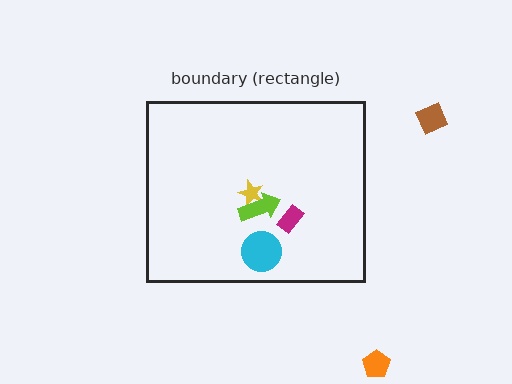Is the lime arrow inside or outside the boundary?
Inside.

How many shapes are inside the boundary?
4 inside, 2 outside.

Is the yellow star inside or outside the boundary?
Inside.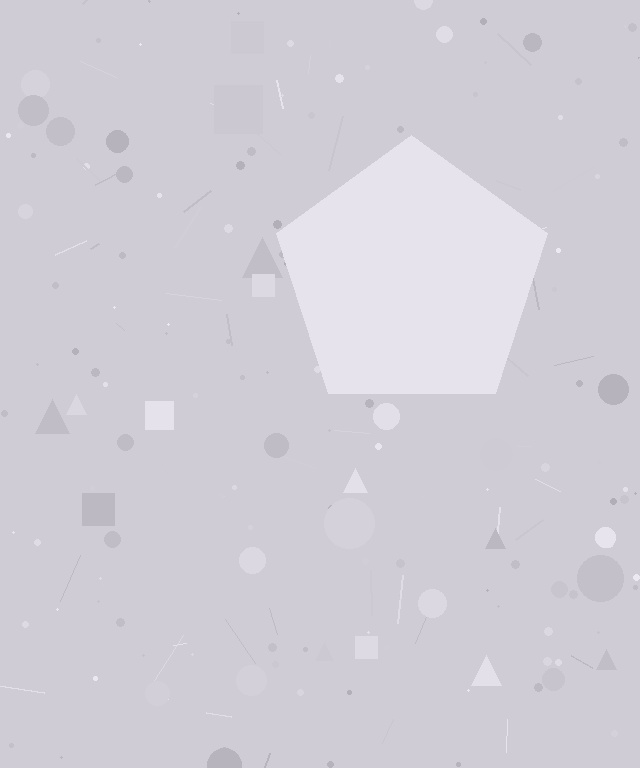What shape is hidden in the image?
A pentagon is hidden in the image.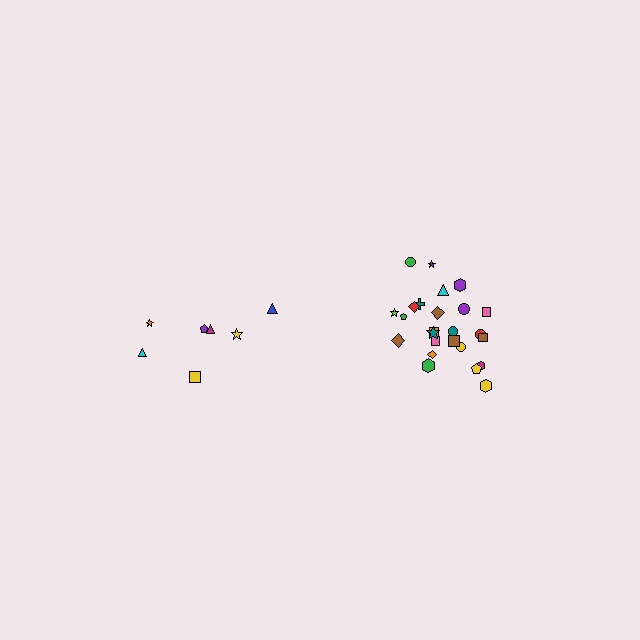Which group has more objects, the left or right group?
The right group.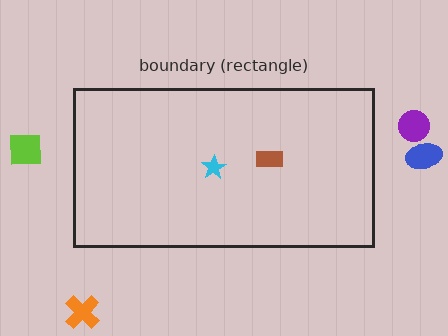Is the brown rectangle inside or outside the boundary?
Inside.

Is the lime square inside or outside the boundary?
Outside.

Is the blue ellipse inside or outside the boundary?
Outside.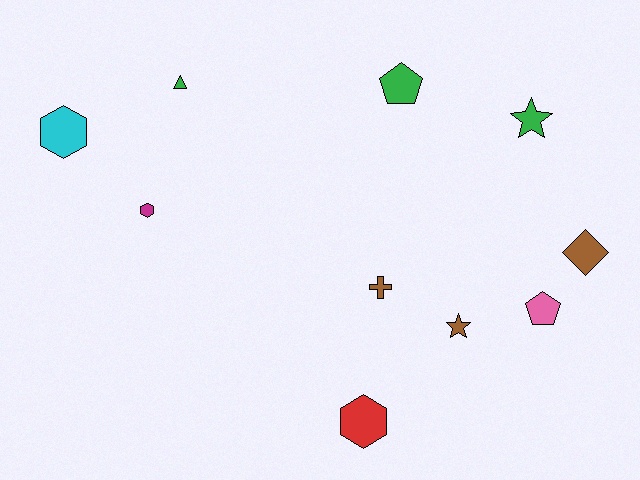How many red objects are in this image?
There is 1 red object.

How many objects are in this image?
There are 10 objects.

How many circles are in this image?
There are no circles.